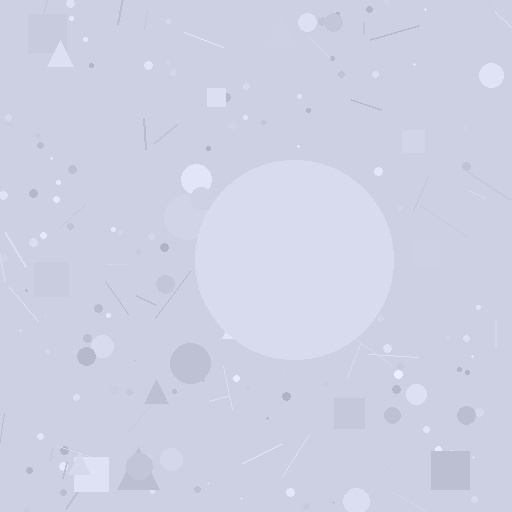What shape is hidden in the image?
A circle is hidden in the image.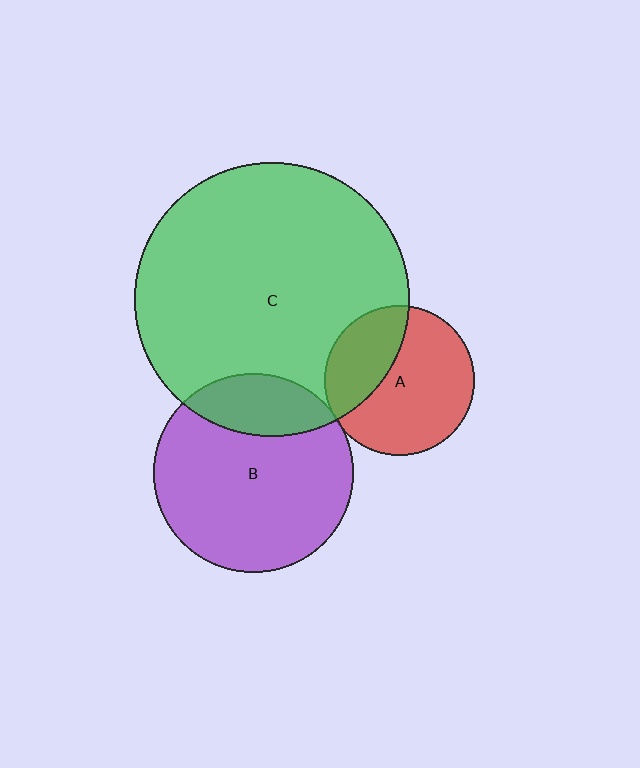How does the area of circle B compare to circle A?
Approximately 1.8 times.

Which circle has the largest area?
Circle C (green).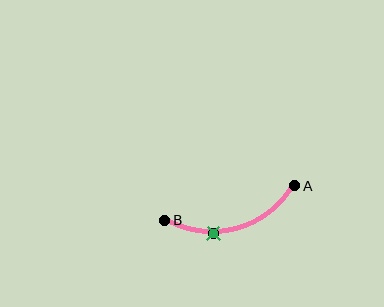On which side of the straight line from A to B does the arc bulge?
The arc bulges below the straight line connecting A and B.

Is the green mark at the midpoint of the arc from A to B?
No. The green mark lies on the arc but is closer to endpoint B. The arc midpoint would be at the point on the curve equidistant along the arc from both A and B.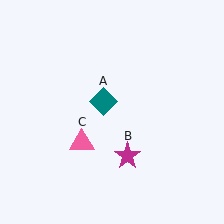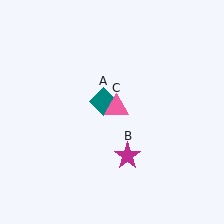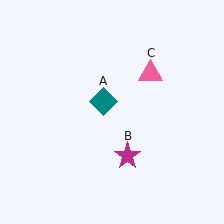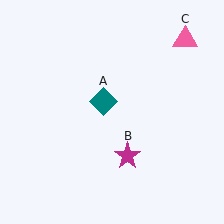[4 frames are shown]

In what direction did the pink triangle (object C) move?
The pink triangle (object C) moved up and to the right.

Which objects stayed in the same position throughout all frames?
Teal diamond (object A) and magenta star (object B) remained stationary.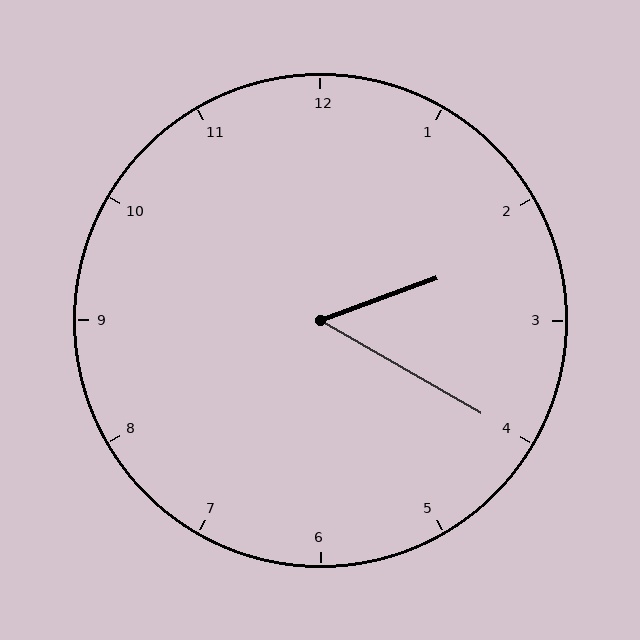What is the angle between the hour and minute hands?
Approximately 50 degrees.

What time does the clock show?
2:20.